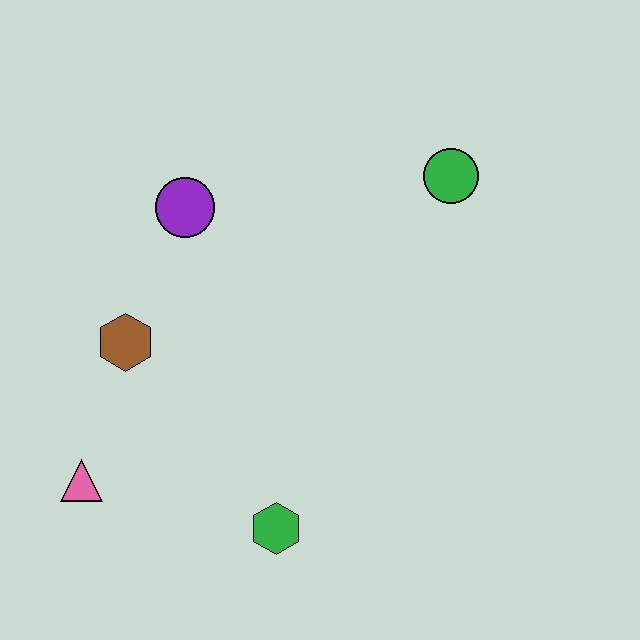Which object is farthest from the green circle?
The pink triangle is farthest from the green circle.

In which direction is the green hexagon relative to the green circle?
The green hexagon is below the green circle.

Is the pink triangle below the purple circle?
Yes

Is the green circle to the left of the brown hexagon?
No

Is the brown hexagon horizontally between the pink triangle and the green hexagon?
Yes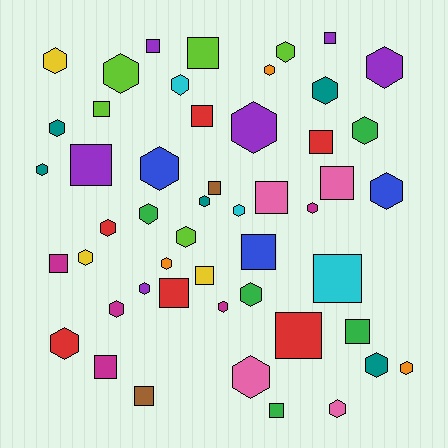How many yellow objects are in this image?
There are 3 yellow objects.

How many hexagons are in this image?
There are 30 hexagons.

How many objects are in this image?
There are 50 objects.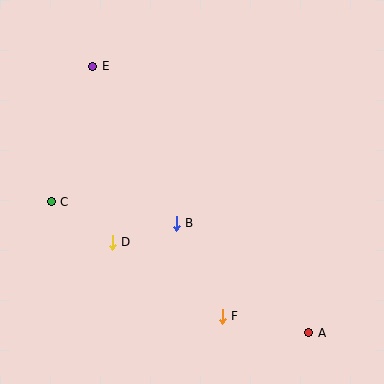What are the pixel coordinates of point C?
Point C is at (51, 202).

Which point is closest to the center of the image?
Point B at (176, 223) is closest to the center.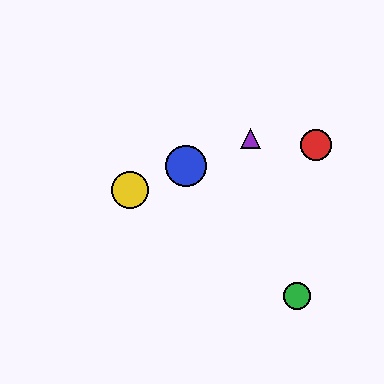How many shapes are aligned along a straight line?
3 shapes (the blue circle, the yellow circle, the purple triangle) are aligned along a straight line.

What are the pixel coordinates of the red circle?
The red circle is at (316, 145).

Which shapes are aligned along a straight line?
The blue circle, the yellow circle, the purple triangle are aligned along a straight line.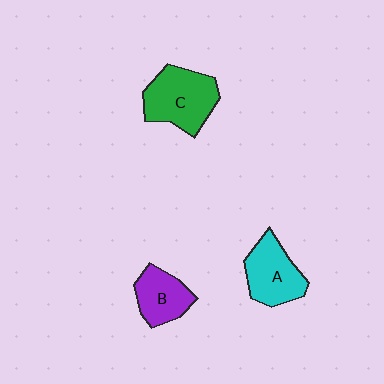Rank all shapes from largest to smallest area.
From largest to smallest: C (green), A (cyan), B (purple).